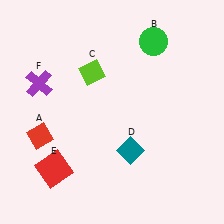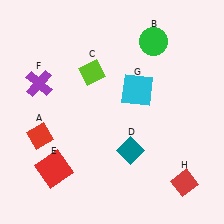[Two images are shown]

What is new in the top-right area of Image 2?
A cyan square (G) was added in the top-right area of Image 2.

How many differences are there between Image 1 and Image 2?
There are 2 differences between the two images.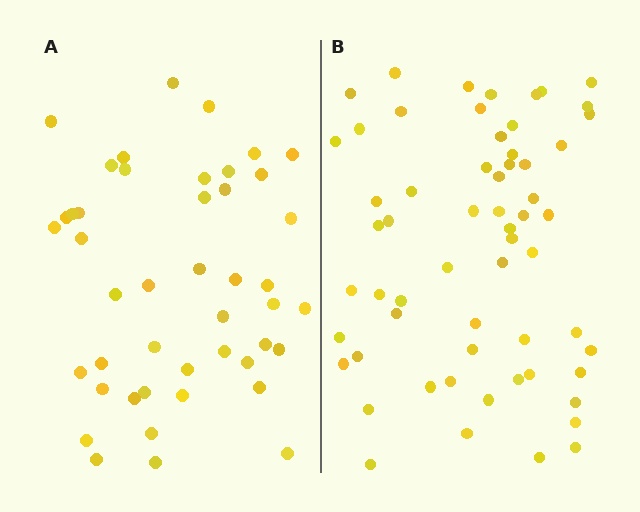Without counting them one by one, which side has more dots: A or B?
Region B (the right region) has more dots.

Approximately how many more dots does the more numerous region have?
Region B has approximately 15 more dots than region A.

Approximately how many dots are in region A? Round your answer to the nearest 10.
About 40 dots. (The exact count is 45, which rounds to 40.)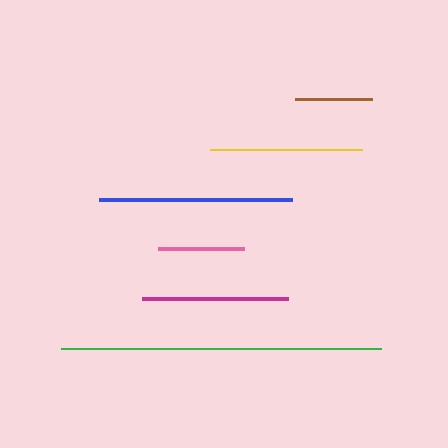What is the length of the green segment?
The green segment is approximately 319 pixels long.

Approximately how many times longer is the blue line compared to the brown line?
The blue line is approximately 2.5 times the length of the brown line.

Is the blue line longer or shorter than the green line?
The green line is longer than the blue line.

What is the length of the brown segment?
The brown segment is approximately 77 pixels long.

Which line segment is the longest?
The green line is the longest at approximately 319 pixels.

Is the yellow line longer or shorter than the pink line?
The yellow line is longer than the pink line.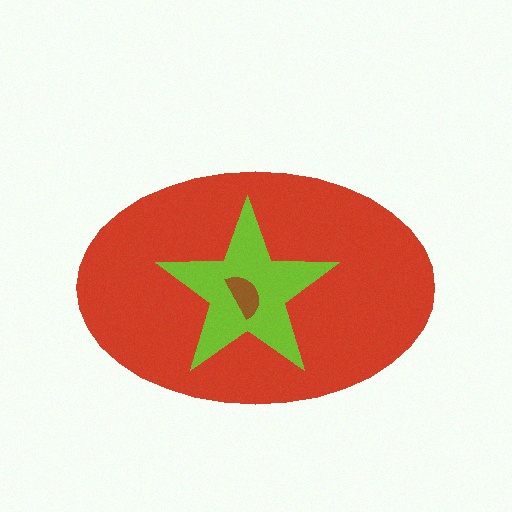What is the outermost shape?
The red ellipse.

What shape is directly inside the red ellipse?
The lime star.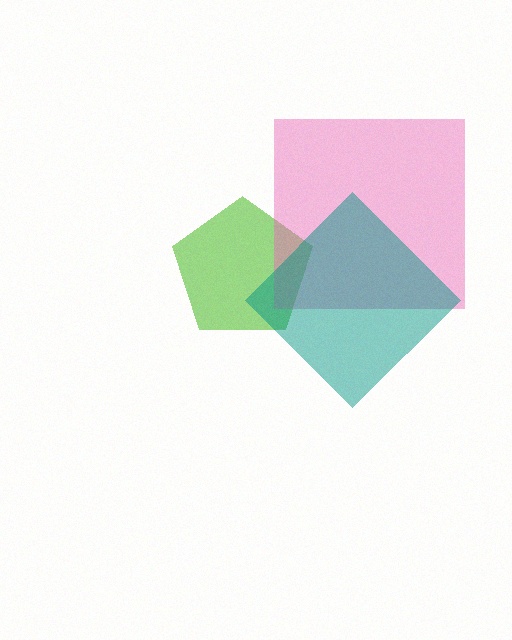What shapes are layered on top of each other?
The layered shapes are: a lime pentagon, a pink square, a teal diamond.